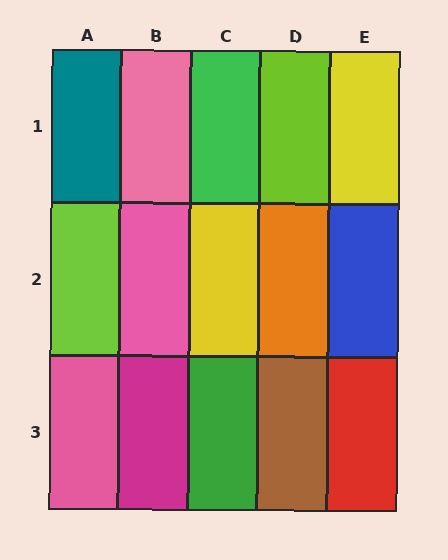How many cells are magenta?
1 cell is magenta.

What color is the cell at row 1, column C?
Green.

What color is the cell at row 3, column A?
Pink.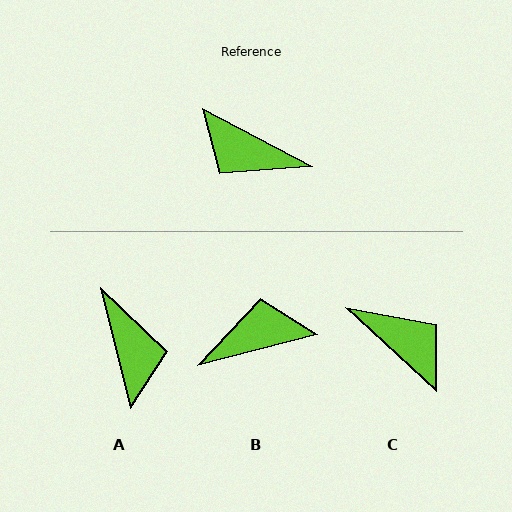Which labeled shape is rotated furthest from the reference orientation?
C, about 165 degrees away.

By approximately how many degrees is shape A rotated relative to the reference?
Approximately 132 degrees counter-clockwise.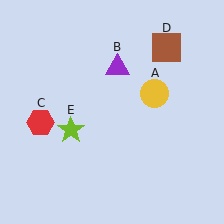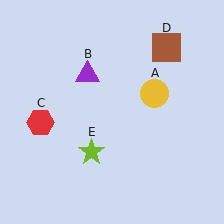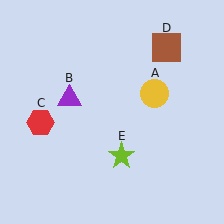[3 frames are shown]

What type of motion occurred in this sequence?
The purple triangle (object B), lime star (object E) rotated counterclockwise around the center of the scene.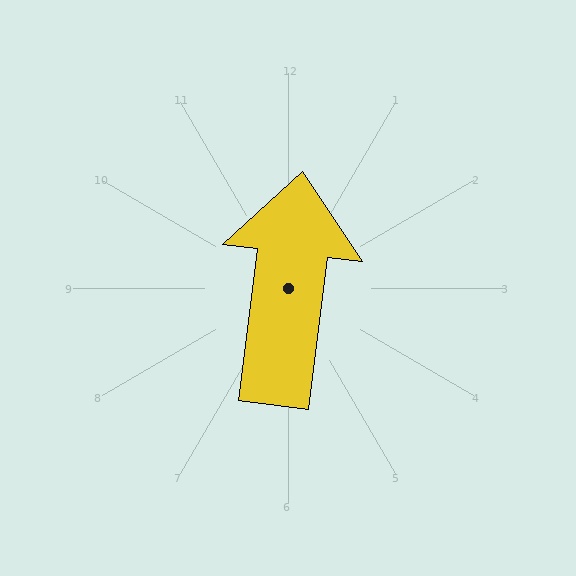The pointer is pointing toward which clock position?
Roughly 12 o'clock.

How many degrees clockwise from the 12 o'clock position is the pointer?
Approximately 7 degrees.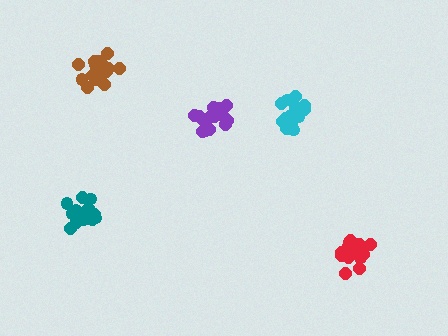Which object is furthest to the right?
The red cluster is rightmost.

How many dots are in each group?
Group 1: 19 dots, Group 2: 18 dots, Group 3: 16 dots, Group 4: 17 dots, Group 5: 17 dots (87 total).